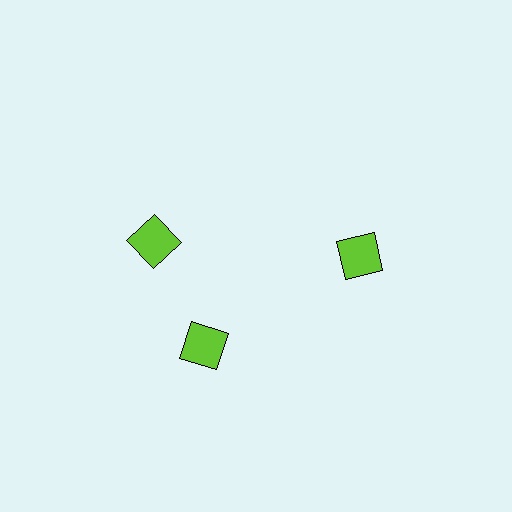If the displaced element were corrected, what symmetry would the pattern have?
It would have 3-fold rotational symmetry — the pattern would map onto itself every 120 degrees.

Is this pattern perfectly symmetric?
No. The 3 lime squares are arranged in a ring, but one element near the 11 o'clock position is rotated out of alignment along the ring, breaking the 3-fold rotational symmetry.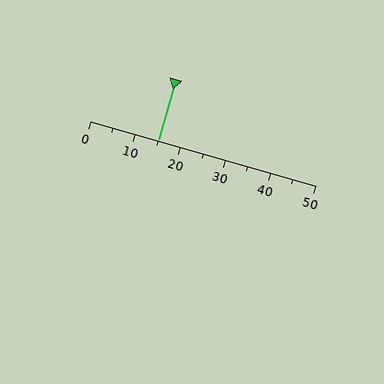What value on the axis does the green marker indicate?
The marker indicates approximately 15.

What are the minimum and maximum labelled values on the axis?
The axis runs from 0 to 50.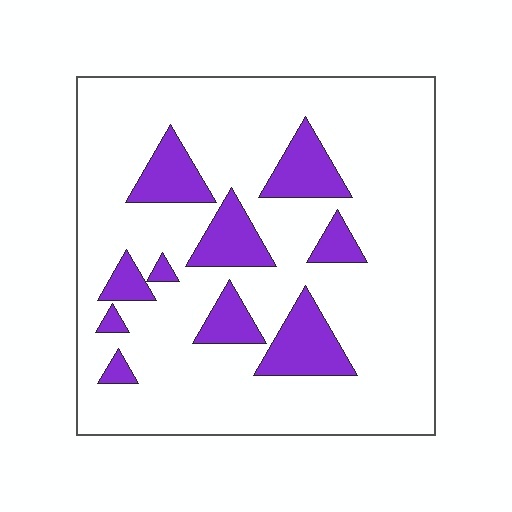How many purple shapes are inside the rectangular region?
10.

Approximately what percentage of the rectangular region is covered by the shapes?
Approximately 20%.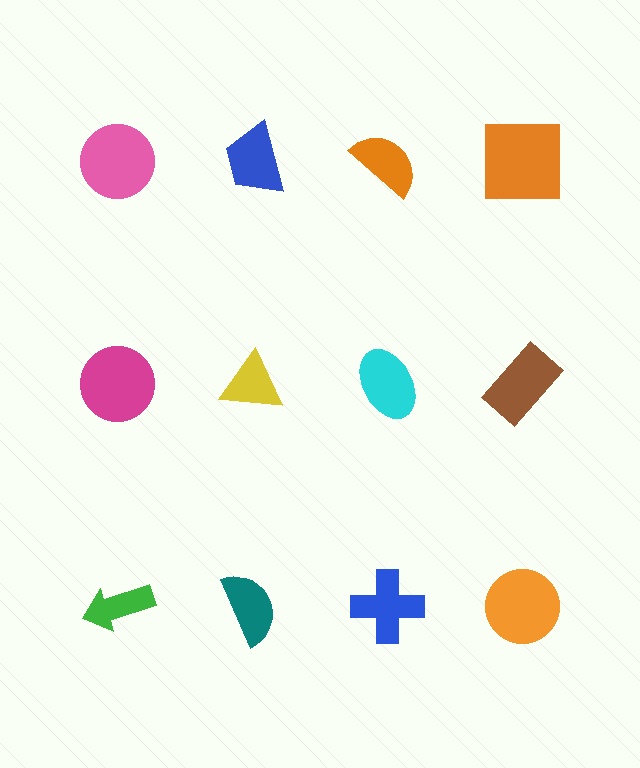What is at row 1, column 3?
An orange semicircle.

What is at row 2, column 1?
A magenta circle.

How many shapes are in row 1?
4 shapes.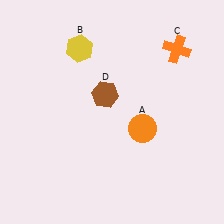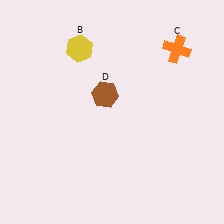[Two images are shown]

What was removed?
The orange circle (A) was removed in Image 2.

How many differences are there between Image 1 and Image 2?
There is 1 difference between the two images.